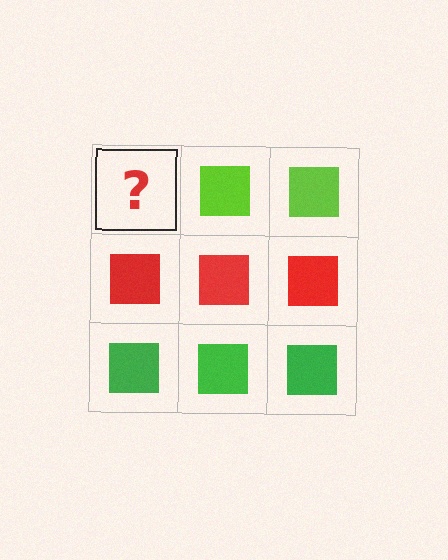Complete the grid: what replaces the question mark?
The question mark should be replaced with a lime square.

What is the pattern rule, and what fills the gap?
The rule is that each row has a consistent color. The gap should be filled with a lime square.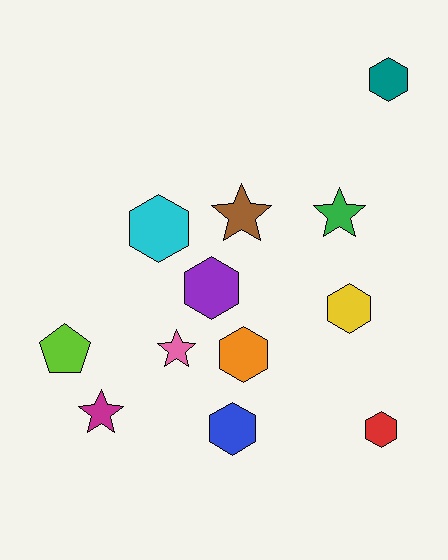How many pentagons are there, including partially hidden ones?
There is 1 pentagon.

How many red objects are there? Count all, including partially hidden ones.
There is 1 red object.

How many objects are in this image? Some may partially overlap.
There are 12 objects.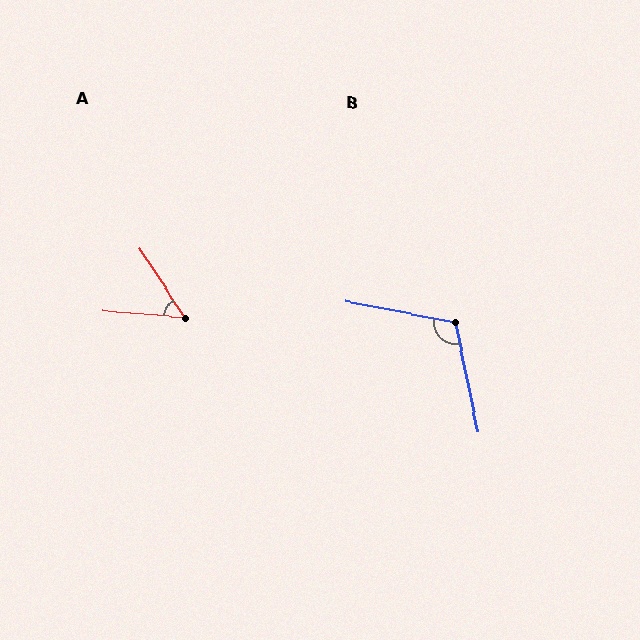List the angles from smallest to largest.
A (52°), B (113°).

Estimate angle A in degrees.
Approximately 52 degrees.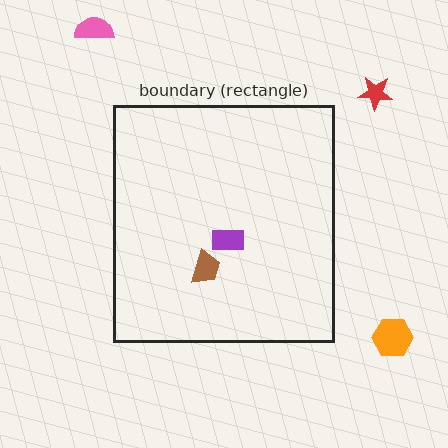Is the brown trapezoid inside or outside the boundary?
Inside.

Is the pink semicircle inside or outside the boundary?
Outside.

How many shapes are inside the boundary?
2 inside, 3 outside.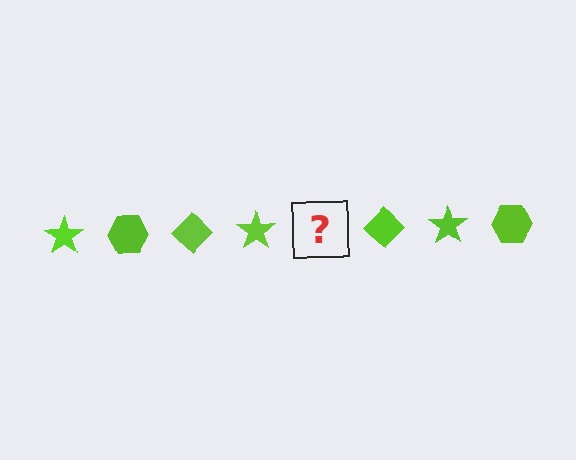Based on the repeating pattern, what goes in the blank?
The blank should be a lime hexagon.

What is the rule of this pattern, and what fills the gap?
The rule is that the pattern cycles through star, hexagon, diamond shapes in lime. The gap should be filled with a lime hexagon.